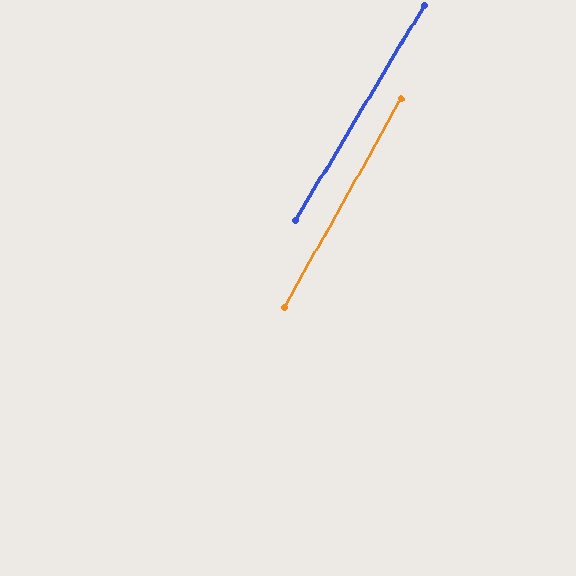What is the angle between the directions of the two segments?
Approximately 2 degrees.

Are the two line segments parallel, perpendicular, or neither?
Parallel — their directions differ by only 1.7°.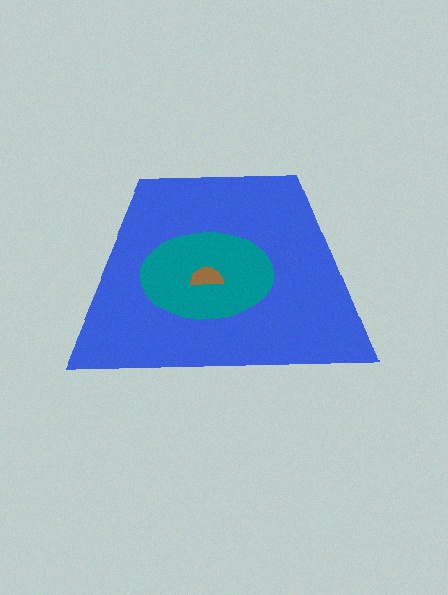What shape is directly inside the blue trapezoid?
The teal ellipse.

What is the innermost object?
The brown semicircle.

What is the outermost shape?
The blue trapezoid.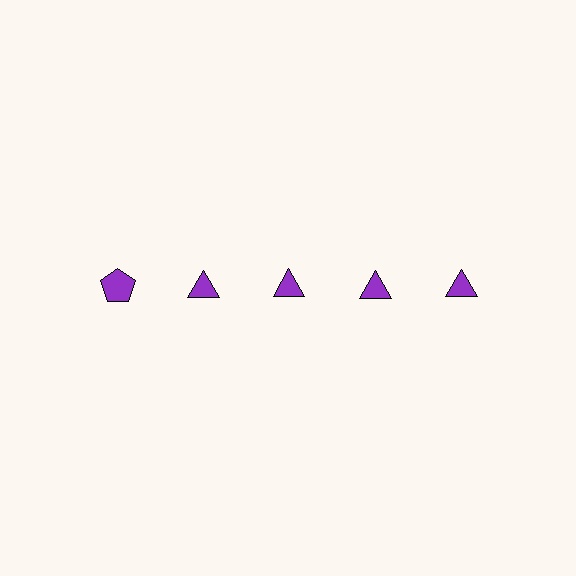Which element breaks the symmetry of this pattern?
The purple pentagon in the top row, leftmost column breaks the symmetry. All other shapes are purple triangles.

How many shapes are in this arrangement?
There are 5 shapes arranged in a grid pattern.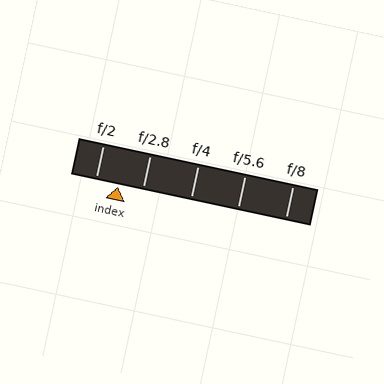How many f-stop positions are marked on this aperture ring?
There are 5 f-stop positions marked.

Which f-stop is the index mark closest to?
The index mark is closest to f/2.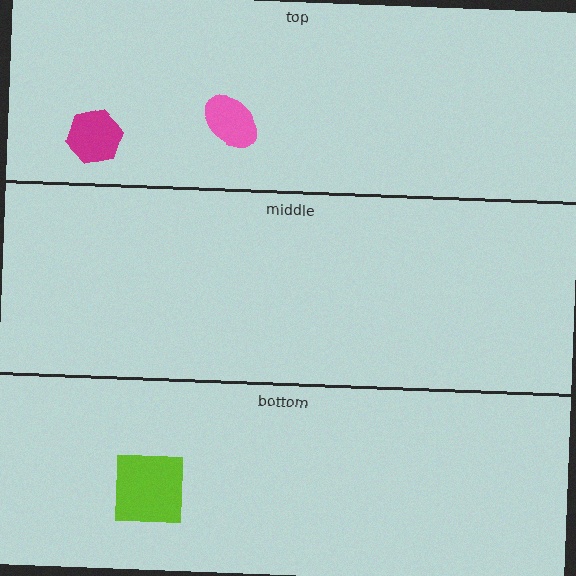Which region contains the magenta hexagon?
The top region.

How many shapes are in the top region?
2.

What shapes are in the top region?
The magenta hexagon, the pink ellipse.